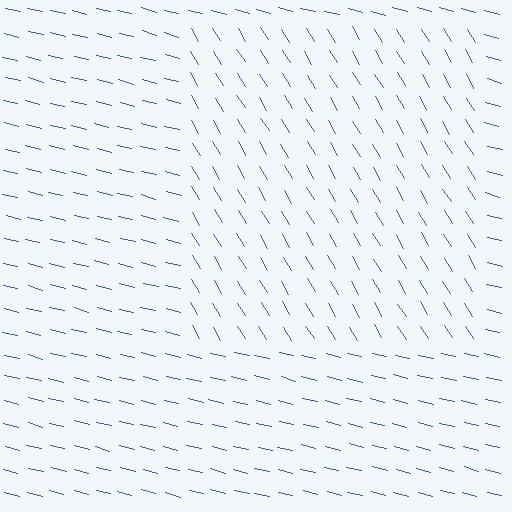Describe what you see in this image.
The image is filled with small blue line segments. A rectangle region in the image has lines oriented differently from the surrounding lines, creating a visible texture boundary.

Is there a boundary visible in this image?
Yes, there is a texture boundary formed by a change in line orientation.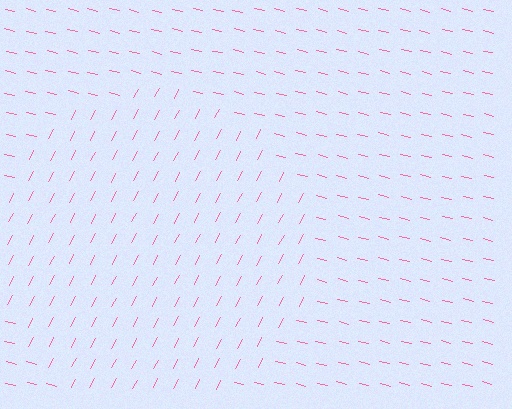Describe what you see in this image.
The image is filled with small pink line segments. A circle region in the image has lines oriented differently from the surrounding lines, creating a visible texture boundary.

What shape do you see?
I see a circle.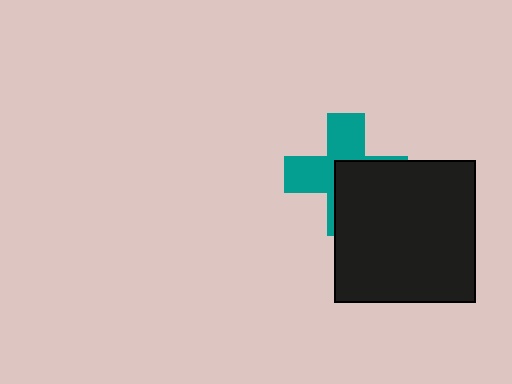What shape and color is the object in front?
The object in front is a black square.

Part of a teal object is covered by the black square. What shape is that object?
It is a cross.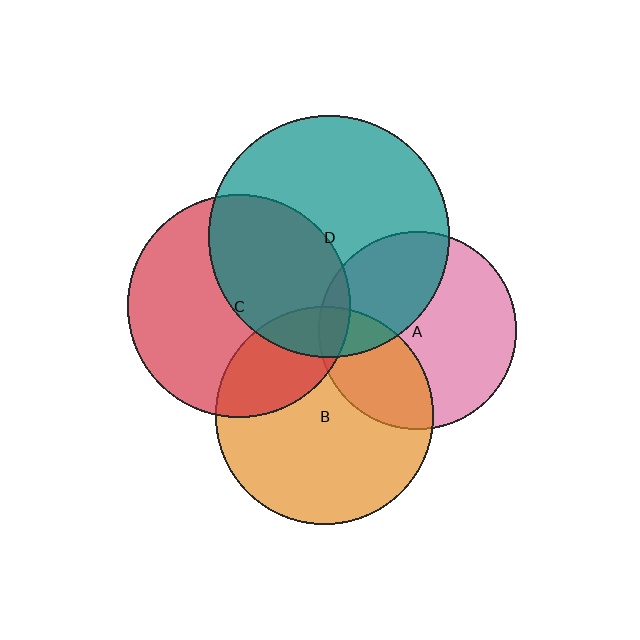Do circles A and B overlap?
Yes.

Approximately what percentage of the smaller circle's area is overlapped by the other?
Approximately 30%.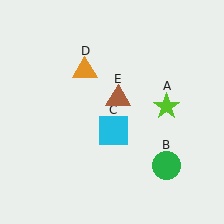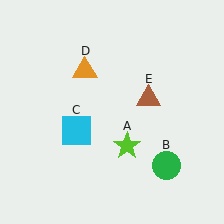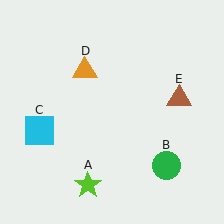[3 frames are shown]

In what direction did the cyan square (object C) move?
The cyan square (object C) moved left.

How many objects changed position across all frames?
3 objects changed position: lime star (object A), cyan square (object C), brown triangle (object E).